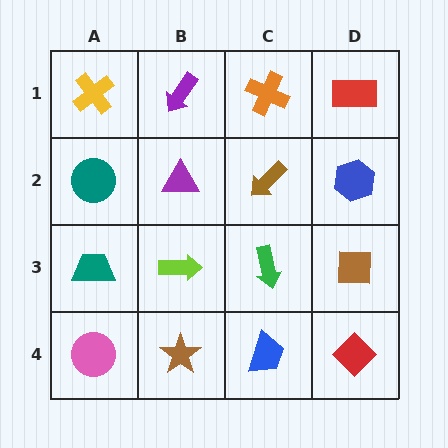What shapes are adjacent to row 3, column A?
A teal circle (row 2, column A), a pink circle (row 4, column A), a lime arrow (row 3, column B).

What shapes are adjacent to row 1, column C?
A brown arrow (row 2, column C), a purple arrow (row 1, column B), a red rectangle (row 1, column D).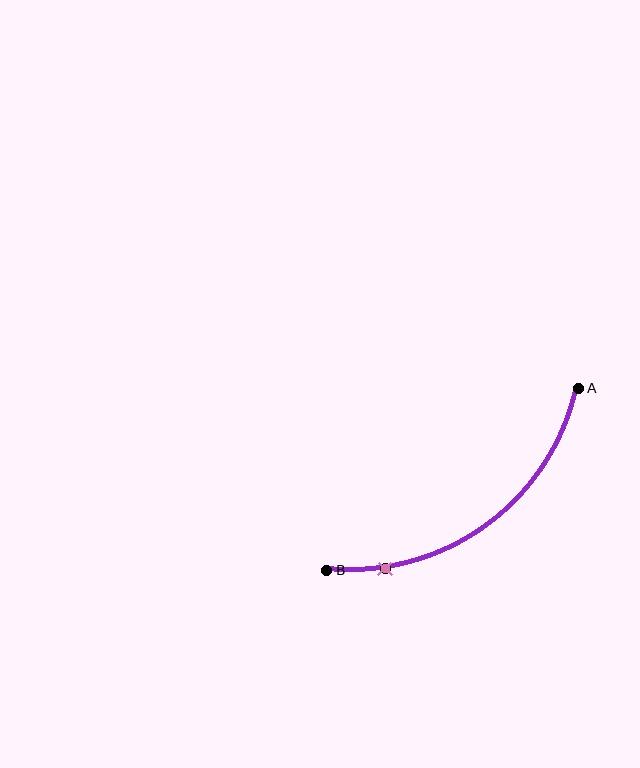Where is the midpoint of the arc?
The arc midpoint is the point on the curve farthest from the straight line joining A and B. It sits below and to the right of that line.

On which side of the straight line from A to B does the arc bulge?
The arc bulges below and to the right of the straight line connecting A and B.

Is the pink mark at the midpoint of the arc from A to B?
No. The pink mark lies on the arc but is closer to endpoint B. The arc midpoint would be at the point on the curve equidistant along the arc from both A and B.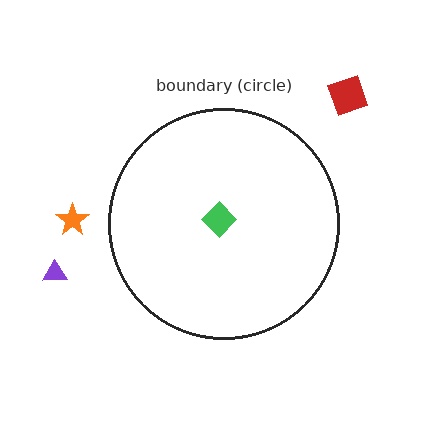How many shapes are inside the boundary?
1 inside, 3 outside.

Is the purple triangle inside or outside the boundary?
Outside.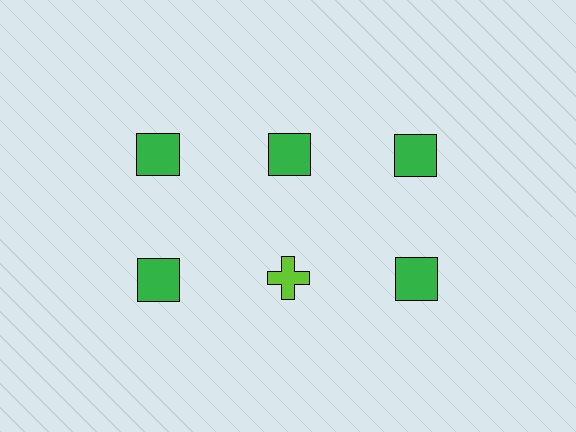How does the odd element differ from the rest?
It differs in both color (lime instead of green) and shape (cross instead of square).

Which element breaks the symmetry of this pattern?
The lime cross in the second row, second from left column breaks the symmetry. All other shapes are green squares.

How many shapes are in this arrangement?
There are 6 shapes arranged in a grid pattern.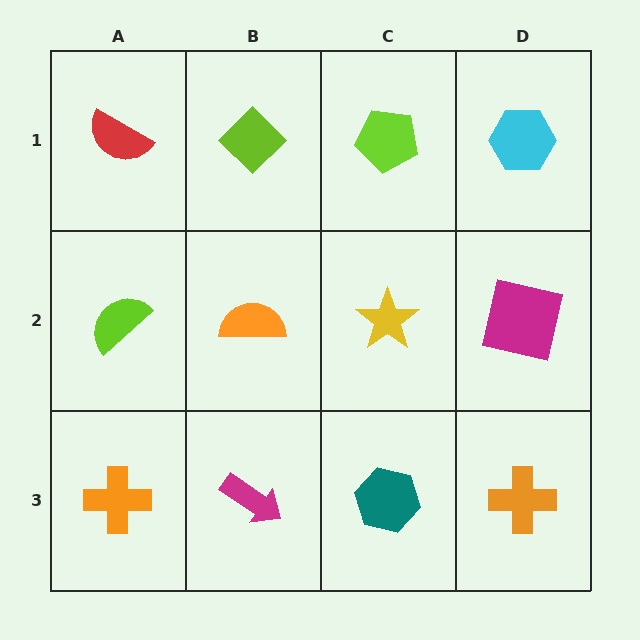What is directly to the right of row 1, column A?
A lime diamond.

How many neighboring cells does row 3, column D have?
2.